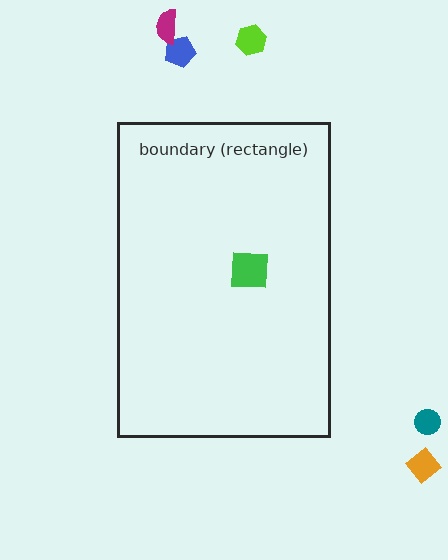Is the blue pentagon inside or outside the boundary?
Outside.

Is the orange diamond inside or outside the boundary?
Outside.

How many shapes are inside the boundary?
1 inside, 5 outside.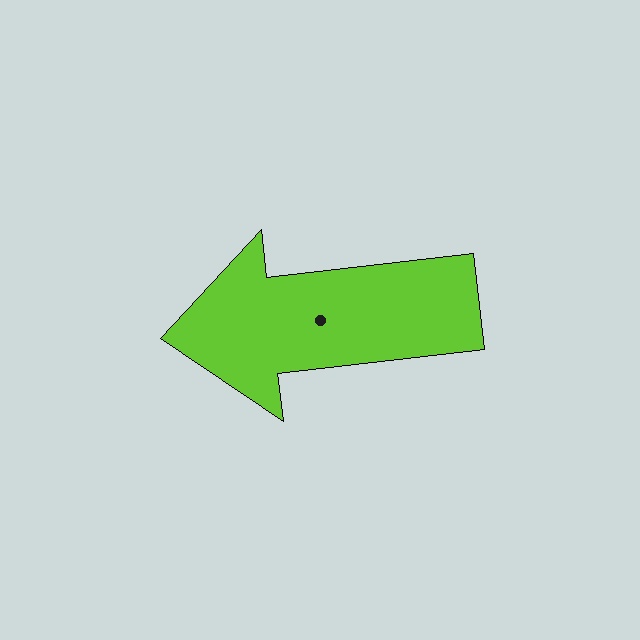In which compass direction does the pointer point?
West.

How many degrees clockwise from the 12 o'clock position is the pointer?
Approximately 263 degrees.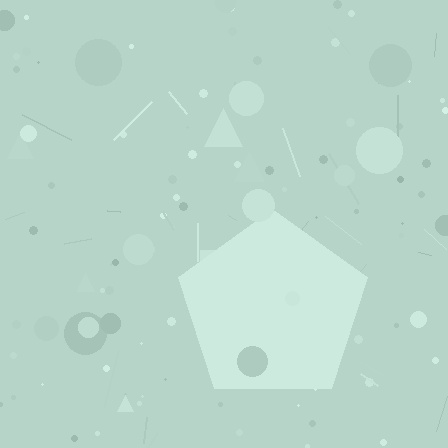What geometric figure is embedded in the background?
A pentagon is embedded in the background.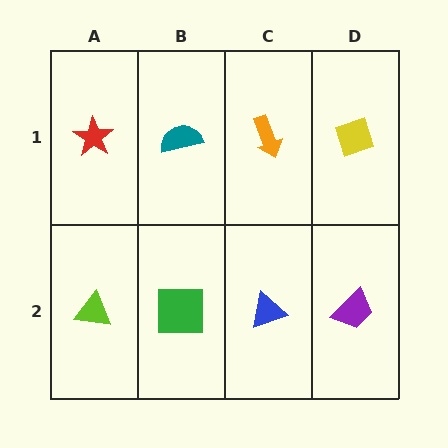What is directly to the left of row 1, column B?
A red star.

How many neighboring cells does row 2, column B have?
3.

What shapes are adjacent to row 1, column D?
A purple trapezoid (row 2, column D), an orange arrow (row 1, column C).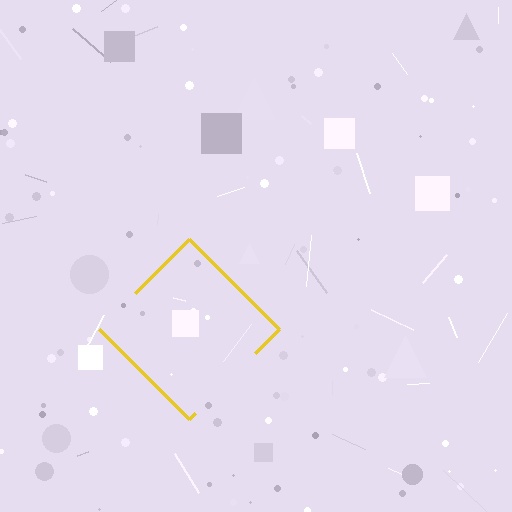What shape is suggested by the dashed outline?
The dashed outline suggests a diamond.